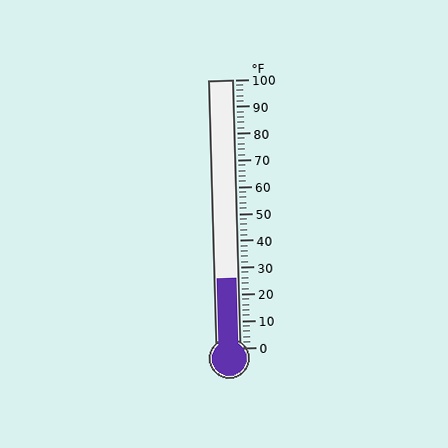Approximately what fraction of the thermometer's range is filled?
The thermometer is filled to approximately 25% of its range.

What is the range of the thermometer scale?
The thermometer scale ranges from 0°F to 100°F.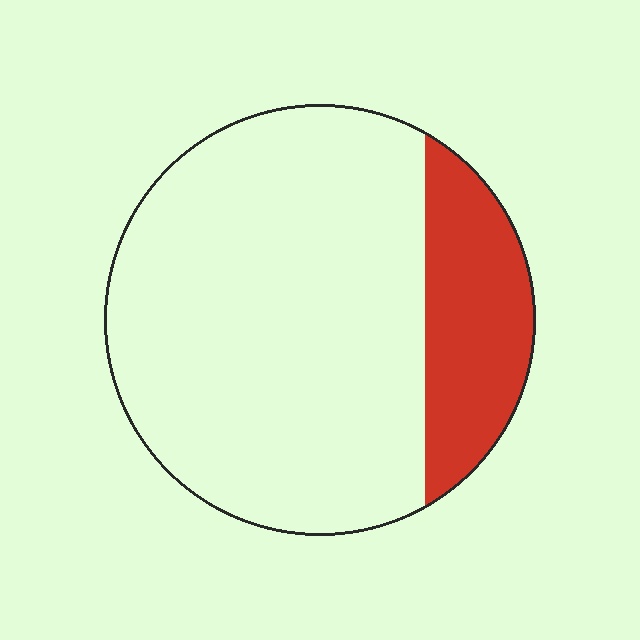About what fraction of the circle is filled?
About one fifth (1/5).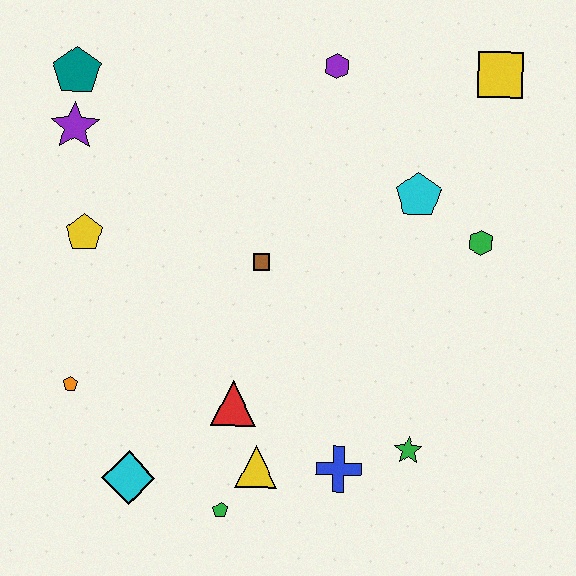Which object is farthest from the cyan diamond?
The yellow square is farthest from the cyan diamond.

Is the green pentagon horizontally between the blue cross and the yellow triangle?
No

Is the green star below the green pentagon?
No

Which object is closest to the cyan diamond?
The green pentagon is closest to the cyan diamond.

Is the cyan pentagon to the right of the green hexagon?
No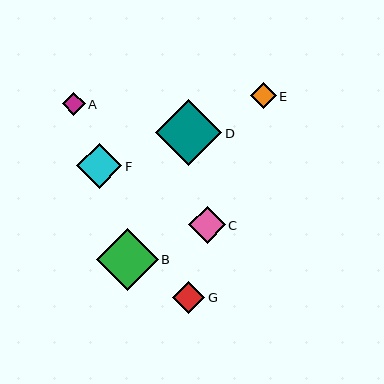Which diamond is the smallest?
Diamond A is the smallest with a size of approximately 23 pixels.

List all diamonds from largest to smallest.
From largest to smallest: D, B, F, C, G, E, A.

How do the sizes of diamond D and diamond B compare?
Diamond D and diamond B are approximately the same size.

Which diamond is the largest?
Diamond D is the largest with a size of approximately 66 pixels.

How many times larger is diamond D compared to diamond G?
Diamond D is approximately 2.0 times the size of diamond G.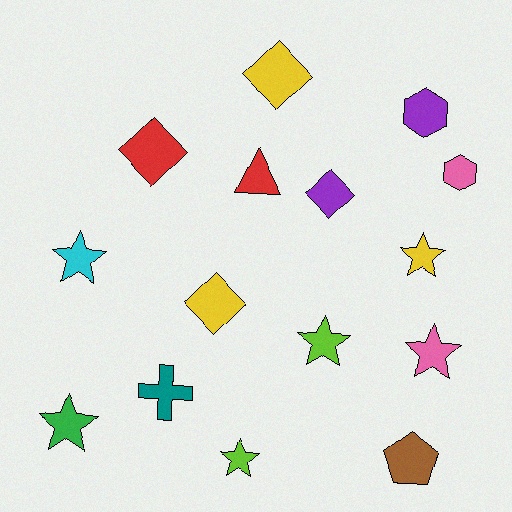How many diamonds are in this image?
There are 4 diamonds.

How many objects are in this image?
There are 15 objects.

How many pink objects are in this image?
There are 2 pink objects.